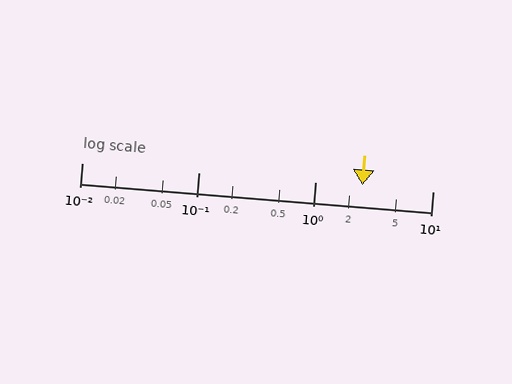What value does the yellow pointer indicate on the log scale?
The pointer indicates approximately 2.5.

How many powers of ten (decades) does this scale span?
The scale spans 3 decades, from 0.01 to 10.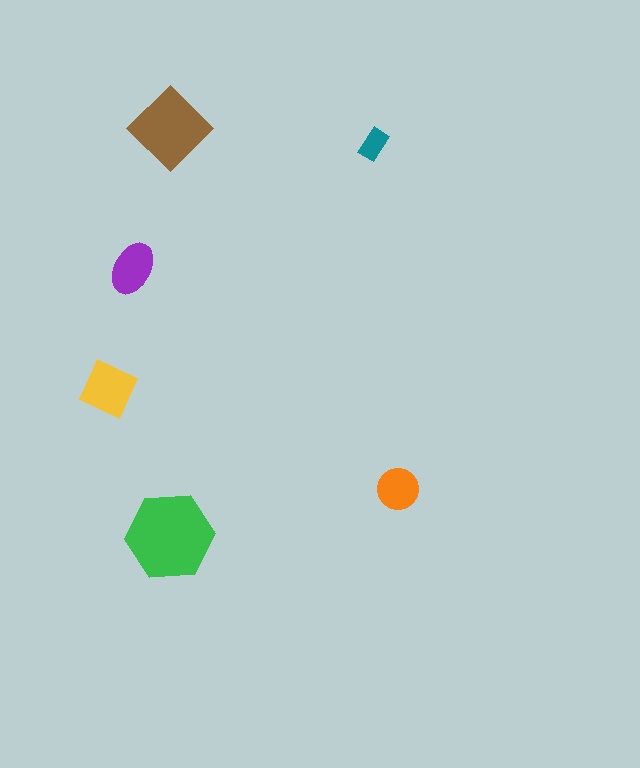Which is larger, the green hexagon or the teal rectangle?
The green hexagon.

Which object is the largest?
The green hexagon.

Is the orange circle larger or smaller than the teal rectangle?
Larger.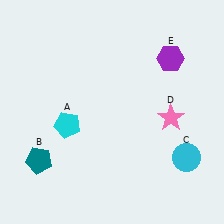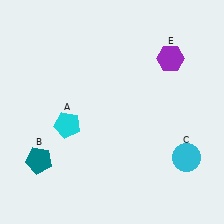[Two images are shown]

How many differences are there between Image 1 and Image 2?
There is 1 difference between the two images.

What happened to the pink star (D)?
The pink star (D) was removed in Image 2. It was in the bottom-right area of Image 1.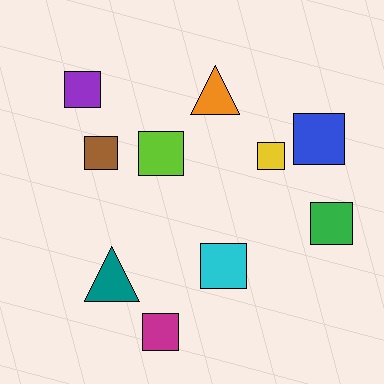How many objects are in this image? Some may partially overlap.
There are 10 objects.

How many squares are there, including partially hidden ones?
There are 8 squares.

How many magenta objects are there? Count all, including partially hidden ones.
There is 1 magenta object.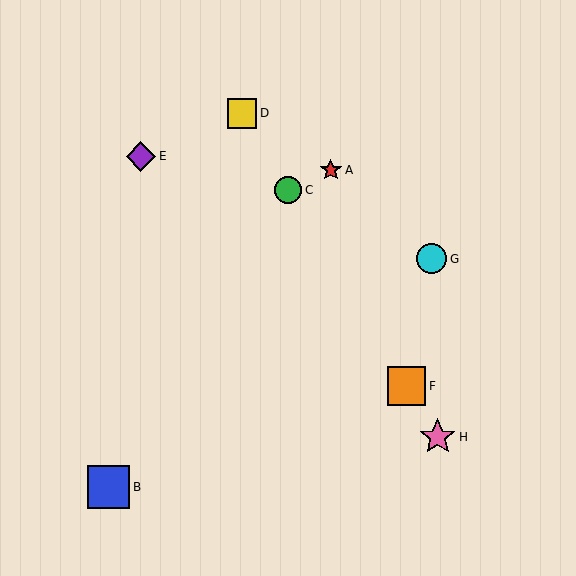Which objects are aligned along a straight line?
Objects C, D, F, H are aligned along a straight line.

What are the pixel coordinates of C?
Object C is at (288, 190).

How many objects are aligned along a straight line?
4 objects (C, D, F, H) are aligned along a straight line.